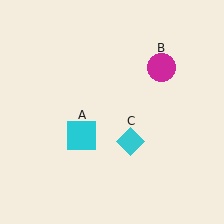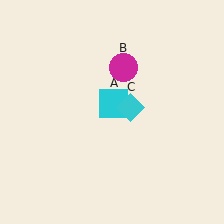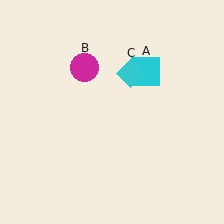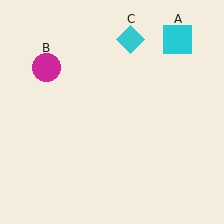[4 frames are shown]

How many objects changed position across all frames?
3 objects changed position: cyan square (object A), magenta circle (object B), cyan diamond (object C).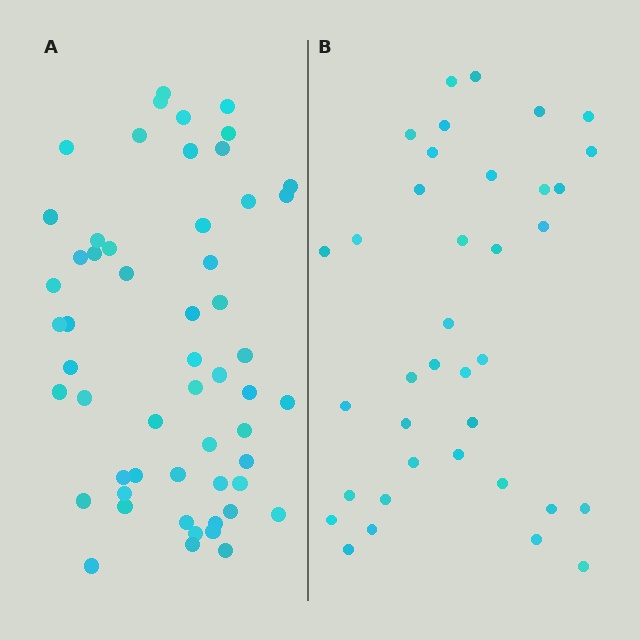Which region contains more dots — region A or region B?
Region A (the left region) has more dots.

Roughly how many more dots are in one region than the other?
Region A has approximately 20 more dots than region B.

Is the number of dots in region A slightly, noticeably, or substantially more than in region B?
Region A has substantially more. The ratio is roughly 1.5 to 1.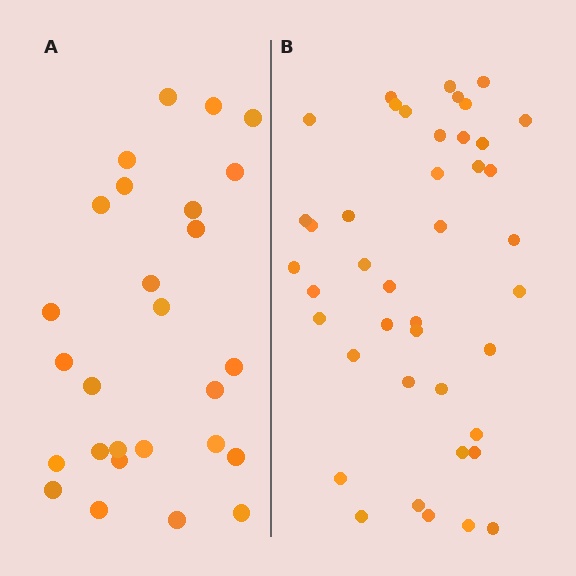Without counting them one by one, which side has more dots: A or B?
Region B (the right region) has more dots.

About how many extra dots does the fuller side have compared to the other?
Region B has approximately 15 more dots than region A.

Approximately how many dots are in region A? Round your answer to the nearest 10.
About 30 dots. (The exact count is 27, which rounds to 30.)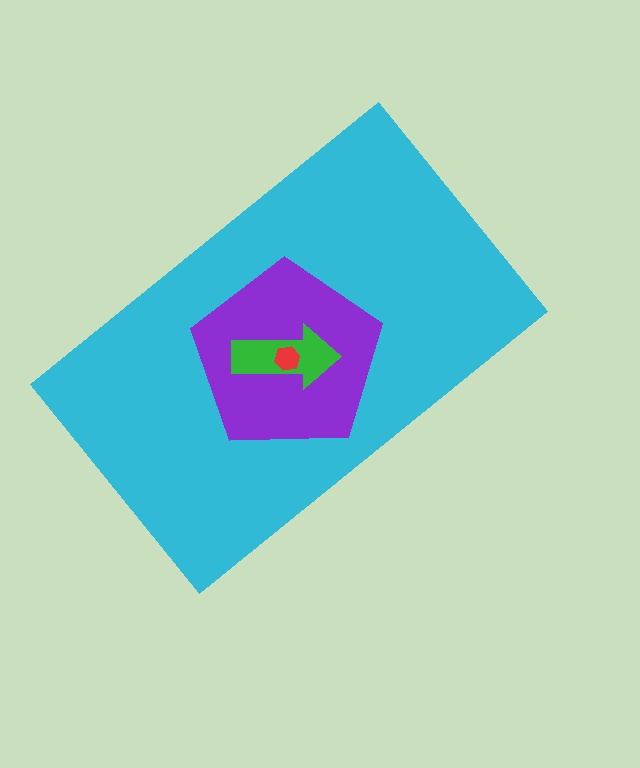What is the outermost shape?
The cyan rectangle.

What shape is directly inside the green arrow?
The red hexagon.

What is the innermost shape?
The red hexagon.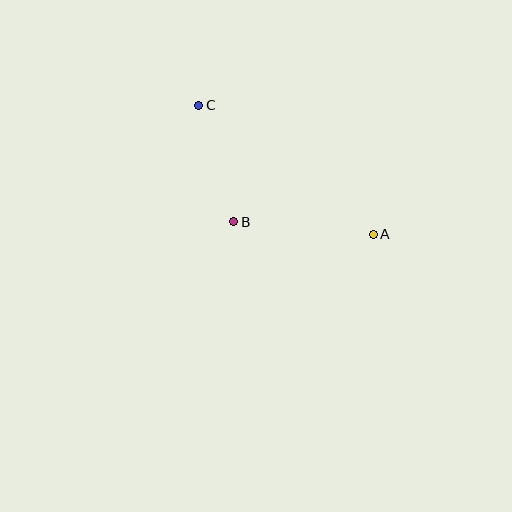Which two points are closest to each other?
Points B and C are closest to each other.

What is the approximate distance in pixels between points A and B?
The distance between A and B is approximately 140 pixels.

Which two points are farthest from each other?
Points A and C are farthest from each other.